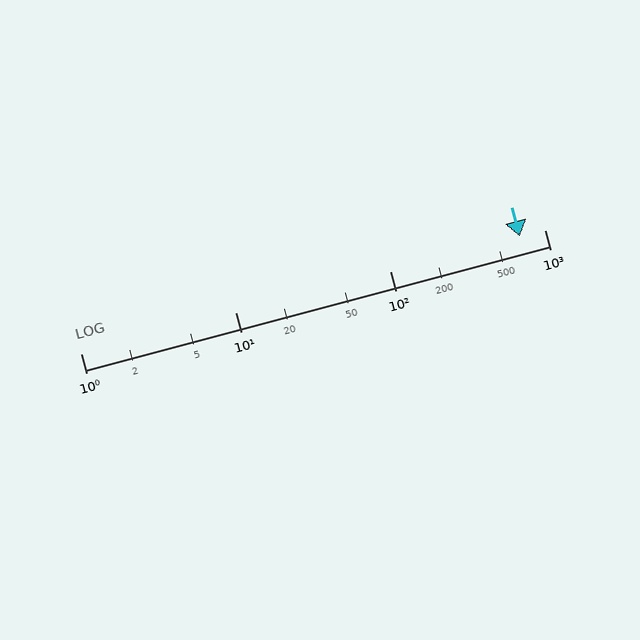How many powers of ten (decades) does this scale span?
The scale spans 3 decades, from 1 to 1000.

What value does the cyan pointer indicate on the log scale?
The pointer indicates approximately 690.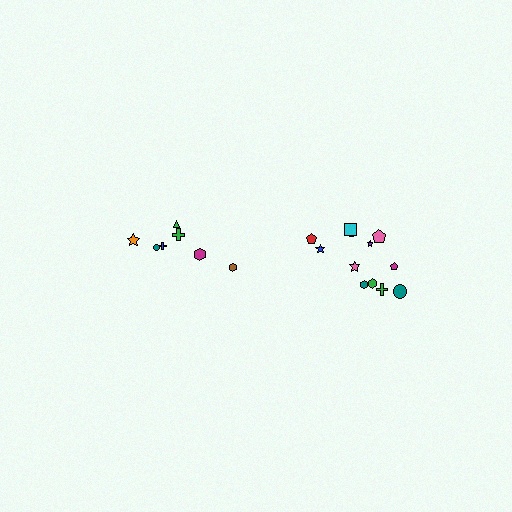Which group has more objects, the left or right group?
The right group.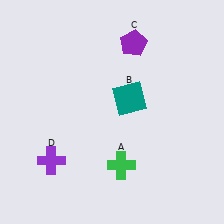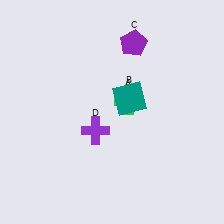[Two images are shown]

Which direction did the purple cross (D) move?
The purple cross (D) moved right.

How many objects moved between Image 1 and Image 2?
2 objects moved between the two images.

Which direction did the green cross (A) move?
The green cross (A) moved up.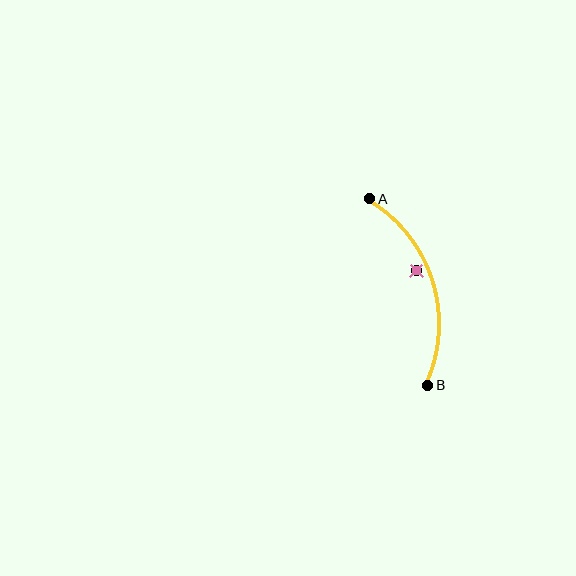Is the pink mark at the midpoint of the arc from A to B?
No — the pink mark does not lie on the arc at all. It sits slightly inside the curve.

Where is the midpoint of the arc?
The arc midpoint is the point on the curve farthest from the straight line joining A and B. It sits to the right of that line.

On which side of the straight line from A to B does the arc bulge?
The arc bulges to the right of the straight line connecting A and B.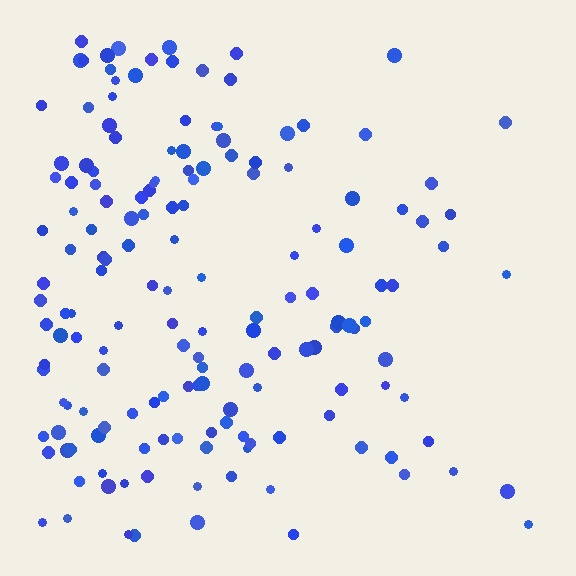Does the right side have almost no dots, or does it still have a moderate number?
Still a moderate number, just noticeably fewer than the left.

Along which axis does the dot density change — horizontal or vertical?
Horizontal.